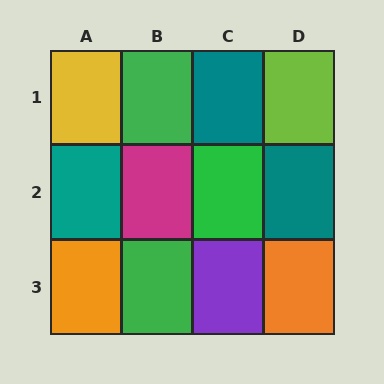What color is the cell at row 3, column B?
Green.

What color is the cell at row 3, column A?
Orange.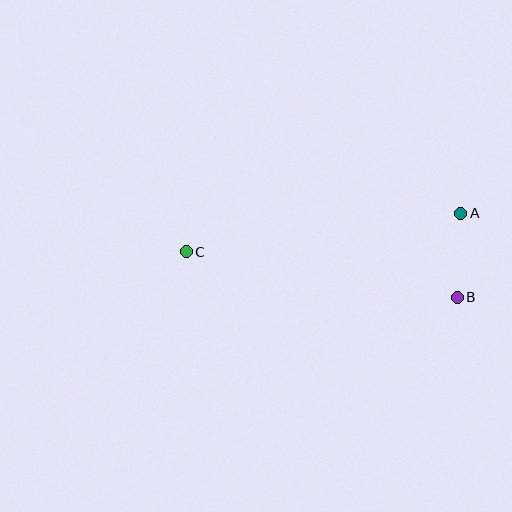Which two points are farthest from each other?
Points A and C are farthest from each other.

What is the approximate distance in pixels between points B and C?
The distance between B and C is approximately 275 pixels.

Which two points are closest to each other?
Points A and B are closest to each other.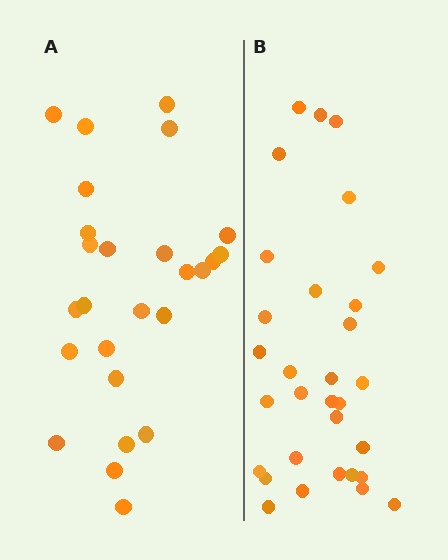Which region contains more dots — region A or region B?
Region B (the right region) has more dots.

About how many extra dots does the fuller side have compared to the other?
Region B has about 5 more dots than region A.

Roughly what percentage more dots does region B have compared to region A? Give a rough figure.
About 20% more.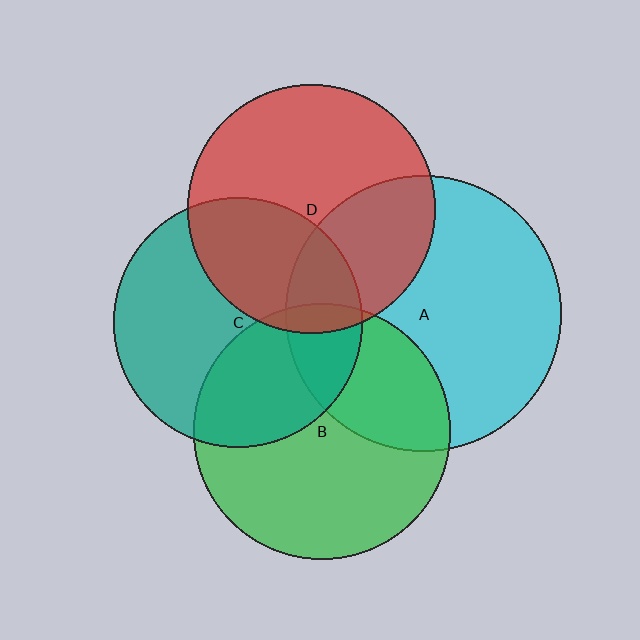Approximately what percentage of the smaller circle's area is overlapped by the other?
Approximately 35%.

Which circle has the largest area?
Circle A (cyan).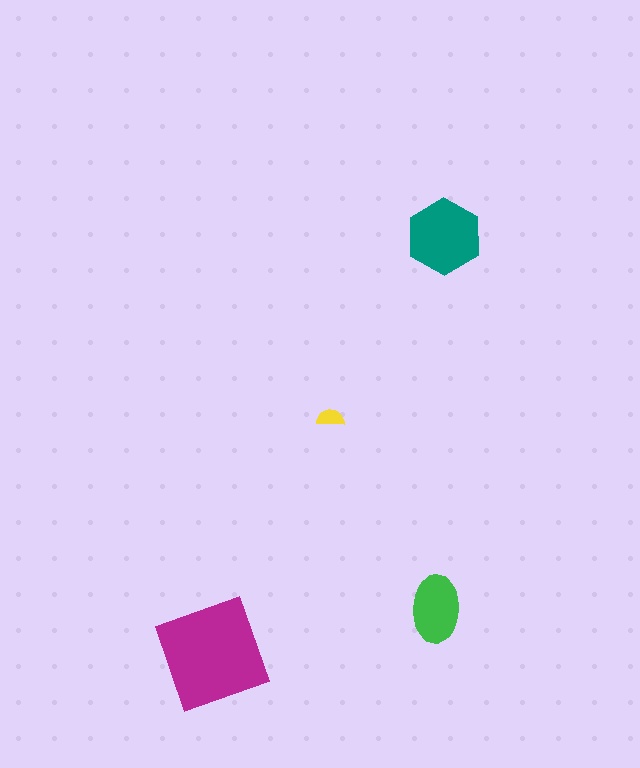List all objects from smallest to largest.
The yellow semicircle, the green ellipse, the teal hexagon, the magenta diamond.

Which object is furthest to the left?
The magenta diamond is leftmost.